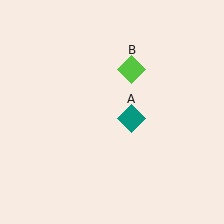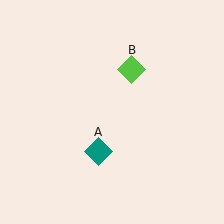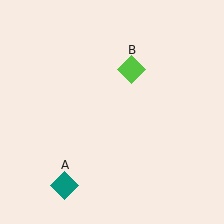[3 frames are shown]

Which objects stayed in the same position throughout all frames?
Lime diamond (object B) remained stationary.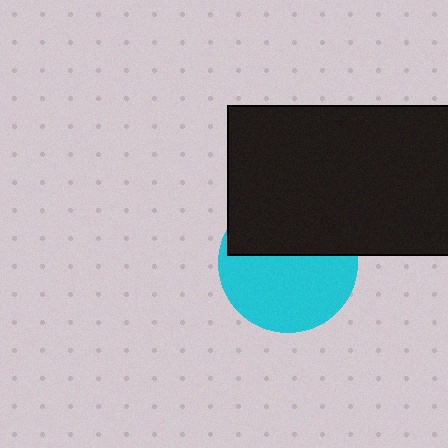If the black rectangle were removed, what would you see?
You would see the complete cyan circle.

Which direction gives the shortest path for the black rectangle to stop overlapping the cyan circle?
Moving up gives the shortest separation.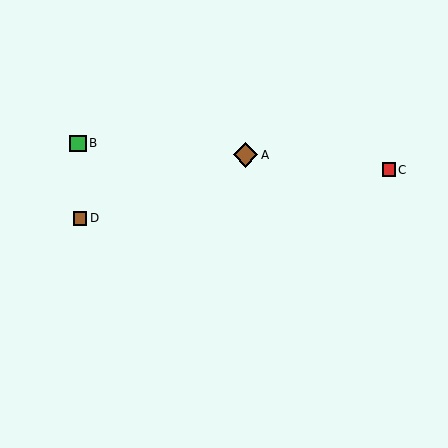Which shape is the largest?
The brown diamond (labeled A) is the largest.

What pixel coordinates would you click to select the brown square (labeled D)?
Click at (80, 218) to select the brown square D.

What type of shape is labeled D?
Shape D is a brown square.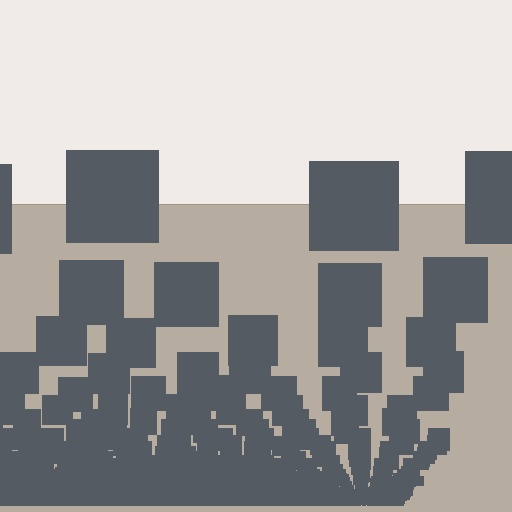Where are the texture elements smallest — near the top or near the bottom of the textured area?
Near the bottom.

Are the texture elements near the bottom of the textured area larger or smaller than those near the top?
Smaller. The gradient is inverted — elements near the bottom are smaller and denser.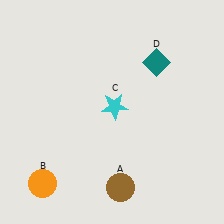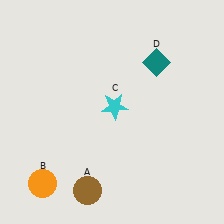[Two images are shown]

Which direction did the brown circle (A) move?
The brown circle (A) moved left.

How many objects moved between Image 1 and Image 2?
1 object moved between the two images.